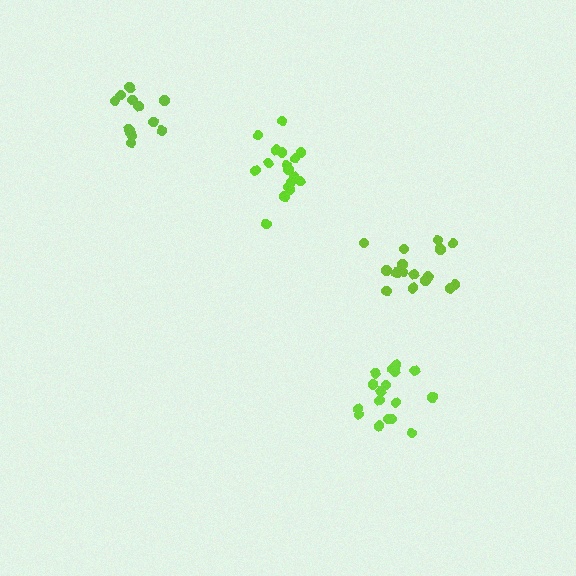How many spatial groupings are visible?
There are 4 spatial groupings.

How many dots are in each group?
Group 1: 17 dots, Group 2: 17 dots, Group 3: 17 dots, Group 4: 12 dots (63 total).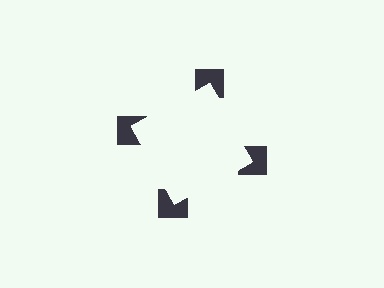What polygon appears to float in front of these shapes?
An illusory square — its edges are inferred from the aligned wedge cuts in the notched squares, not physically drawn.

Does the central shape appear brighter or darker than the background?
It typically appears slightly brighter than the background, even though no actual brightness change is drawn.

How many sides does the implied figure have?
4 sides.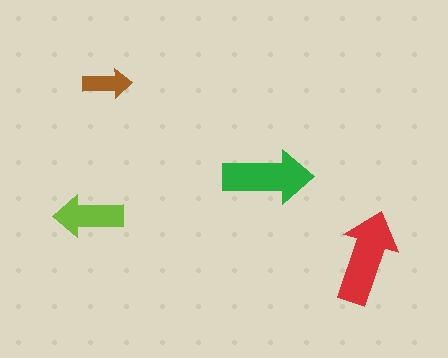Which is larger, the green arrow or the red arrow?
The red one.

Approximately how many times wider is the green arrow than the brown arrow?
About 2 times wider.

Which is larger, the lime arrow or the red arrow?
The red one.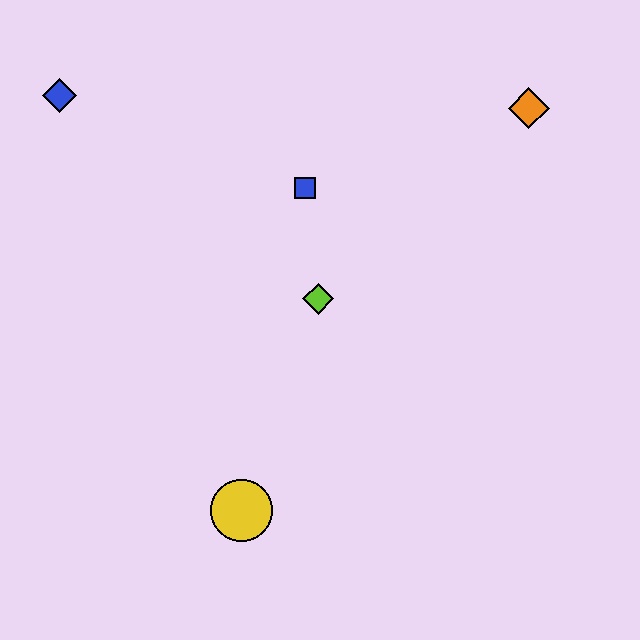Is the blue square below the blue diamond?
Yes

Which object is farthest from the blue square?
The yellow circle is farthest from the blue square.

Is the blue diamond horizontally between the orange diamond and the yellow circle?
No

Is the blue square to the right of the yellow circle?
Yes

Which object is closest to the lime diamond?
The blue square is closest to the lime diamond.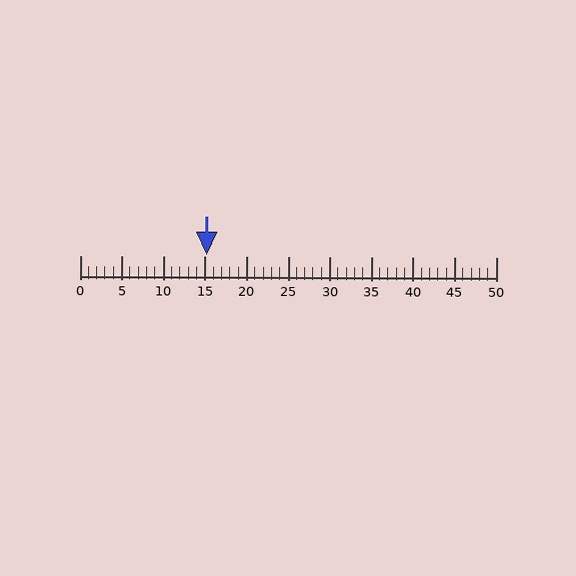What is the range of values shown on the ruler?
The ruler shows values from 0 to 50.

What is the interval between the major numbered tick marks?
The major tick marks are spaced 5 units apart.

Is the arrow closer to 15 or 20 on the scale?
The arrow is closer to 15.